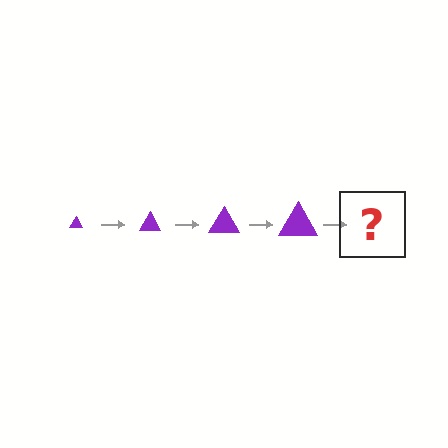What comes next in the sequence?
The next element should be a purple triangle, larger than the previous one.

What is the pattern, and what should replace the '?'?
The pattern is that the triangle gets progressively larger each step. The '?' should be a purple triangle, larger than the previous one.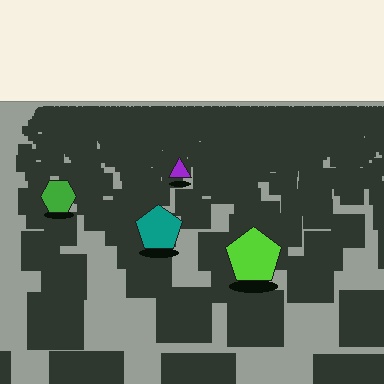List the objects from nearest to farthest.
From nearest to farthest: the lime pentagon, the teal pentagon, the green hexagon, the purple triangle.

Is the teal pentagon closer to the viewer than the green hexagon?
Yes. The teal pentagon is closer — you can tell from the texture gradient: the ground texture is coarser near it.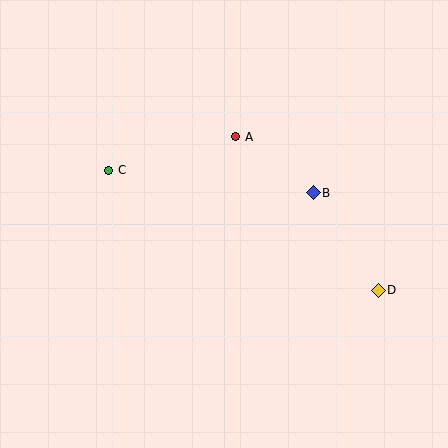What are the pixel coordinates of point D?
Point D is at (378, 290).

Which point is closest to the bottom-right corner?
Point D is closest to the bottom-right corner.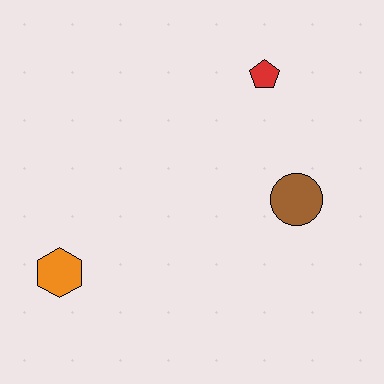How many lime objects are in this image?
There are no lime objects.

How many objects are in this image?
There are 3 objects.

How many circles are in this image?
There is 1 circle.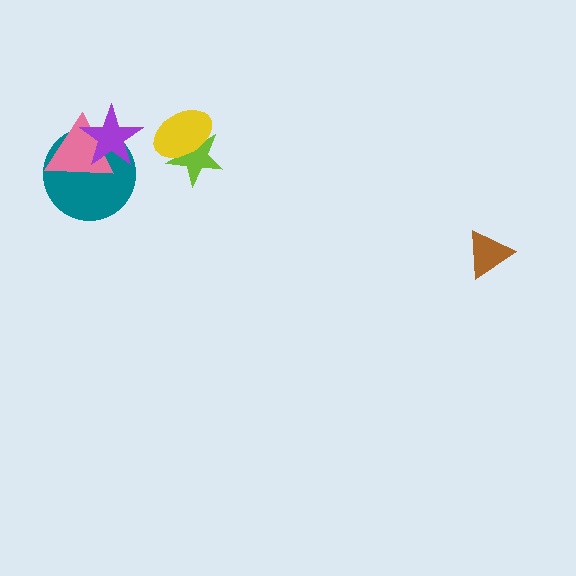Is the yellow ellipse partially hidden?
No, no other shape covers it.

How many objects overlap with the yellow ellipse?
1 object overlaps with the yellow ellipse.